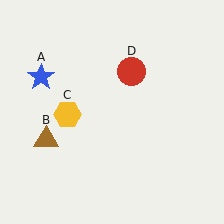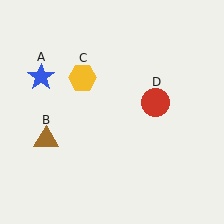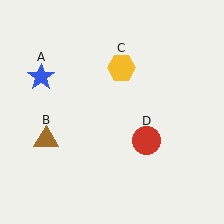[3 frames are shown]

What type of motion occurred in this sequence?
The yellow hexagon (object C), red circle (object D) rotated clockwise around the center of the scene.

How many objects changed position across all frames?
2 objects changed position: yellow hexagon (object C), red circle (object D).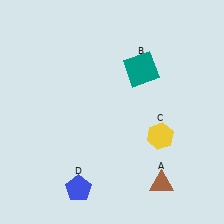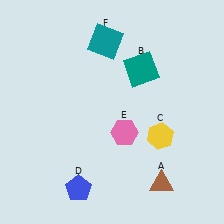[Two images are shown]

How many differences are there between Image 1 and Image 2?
There are 2 differences between the two images.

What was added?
A pink hexagon (E), a teal square (F) were added in Image 2.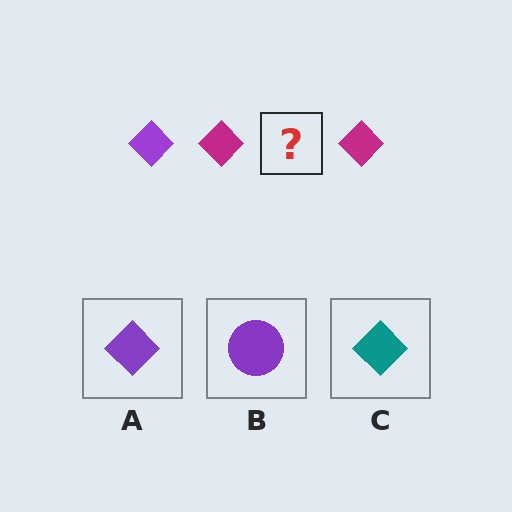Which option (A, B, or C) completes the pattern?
A.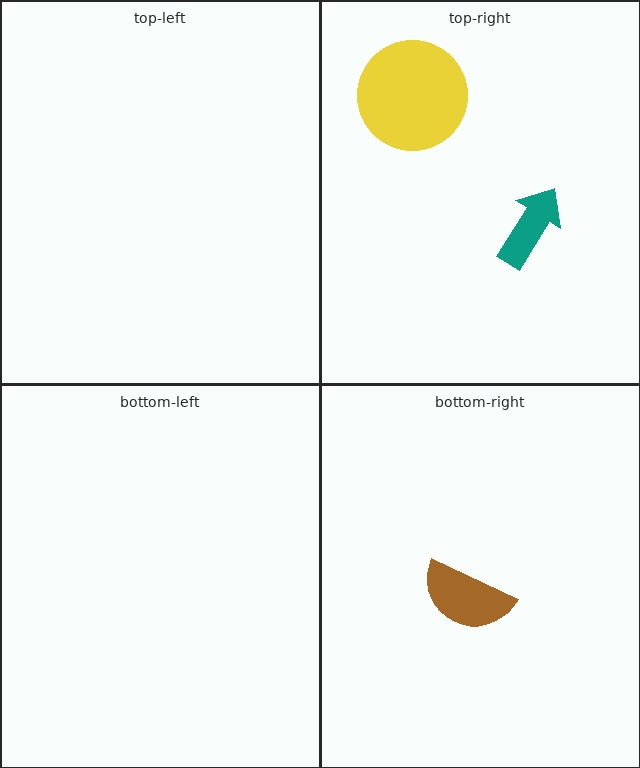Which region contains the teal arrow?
The top-right region.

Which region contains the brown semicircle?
The bottom-right region.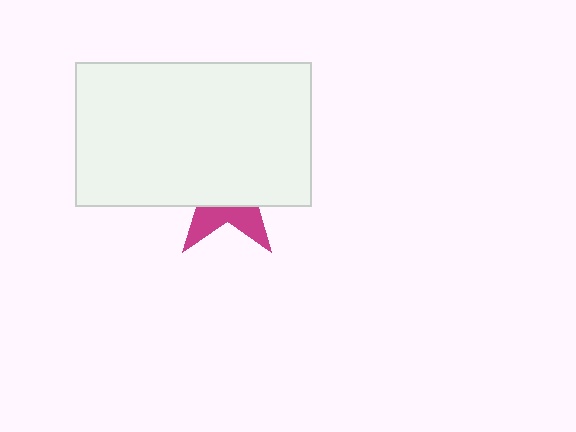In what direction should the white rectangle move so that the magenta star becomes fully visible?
The white rectangle should move up. That is the shortest direction to clear the overlap and leave the magenta star fully visible.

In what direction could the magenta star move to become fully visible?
The magenta star could move down. That would shift it out from behind the white rectangle entirely.